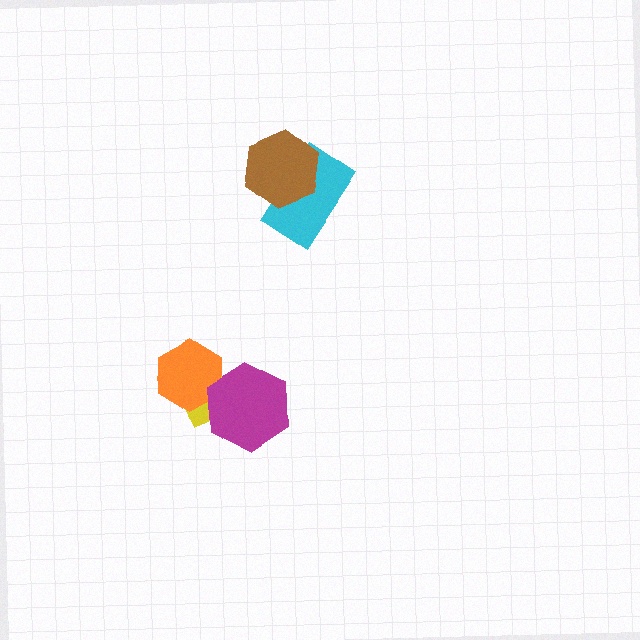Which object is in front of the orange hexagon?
The magenta hexagon is in front of the orange hexagon.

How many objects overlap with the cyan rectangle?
1 object overlaps with the cyan rectangle.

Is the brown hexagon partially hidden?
No, no other shape covers it.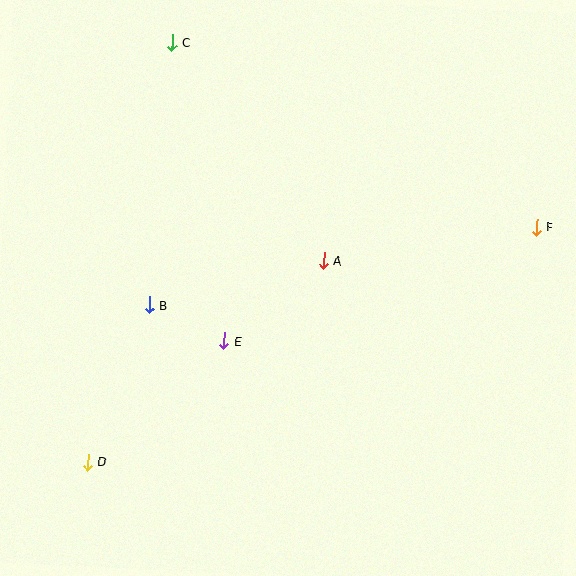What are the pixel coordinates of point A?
Point A is at (324, 260).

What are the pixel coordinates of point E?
Point E is at (224, 341).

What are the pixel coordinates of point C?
Point C is at (172, 43).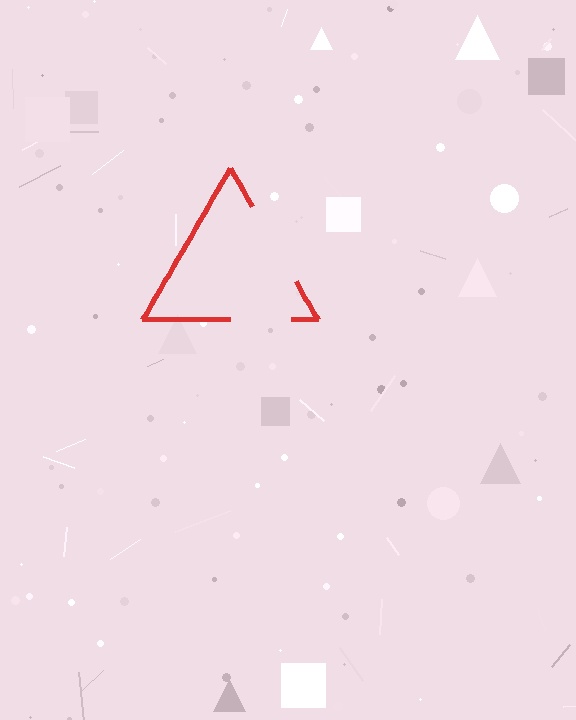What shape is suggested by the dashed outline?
The dashed outline suggests a triangle.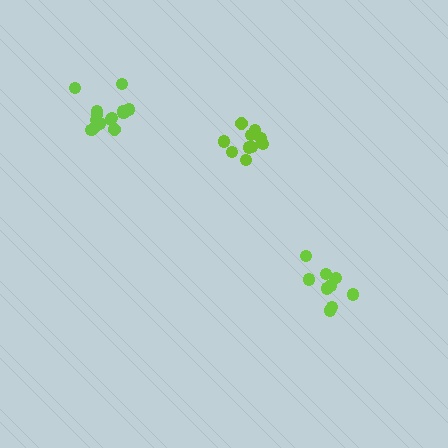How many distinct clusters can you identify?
There are 3 distinct clusters.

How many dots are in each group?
Group 1: 14 dots, Group 2: 10 dots, Group 3: 9 dots (33 total).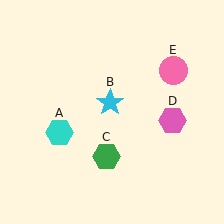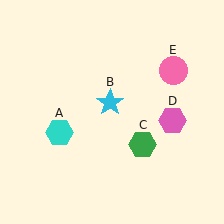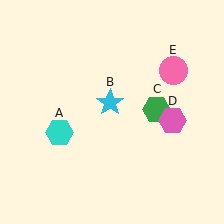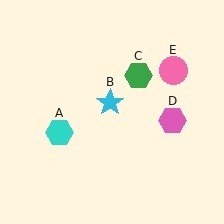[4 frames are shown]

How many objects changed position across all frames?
1 object changed position: green hexagon (object C).